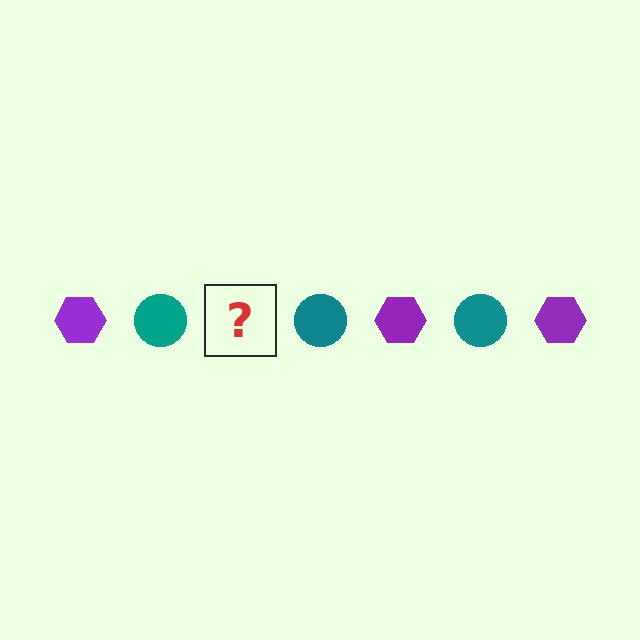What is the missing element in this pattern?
The missing element is a purple hexagon.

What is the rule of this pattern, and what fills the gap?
The rule is that the pattern alternates between purple hexagon and teal circle. The gap should be filled with a purple hexagon.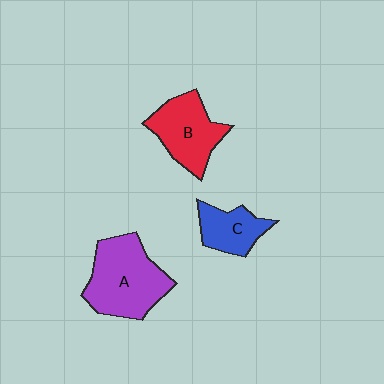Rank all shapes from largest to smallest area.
From largest to smallest: A (purple), B (red), C (blue).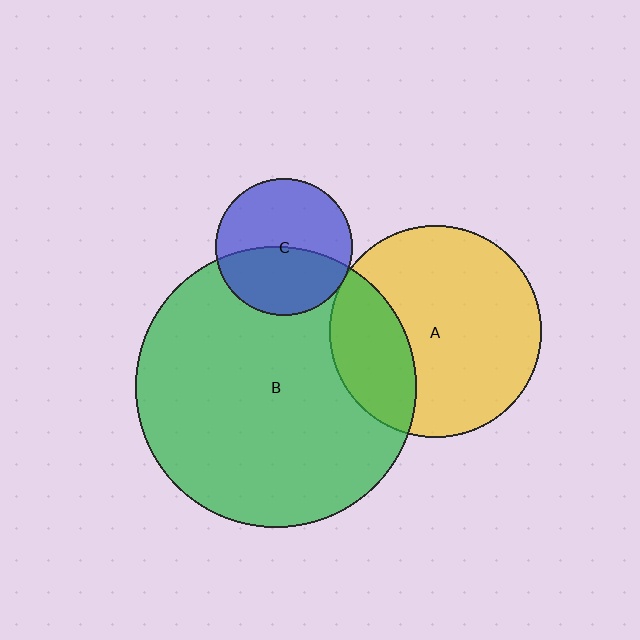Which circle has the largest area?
Circle B (green).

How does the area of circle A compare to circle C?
Approximately 2.4 times.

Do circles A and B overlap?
Yes.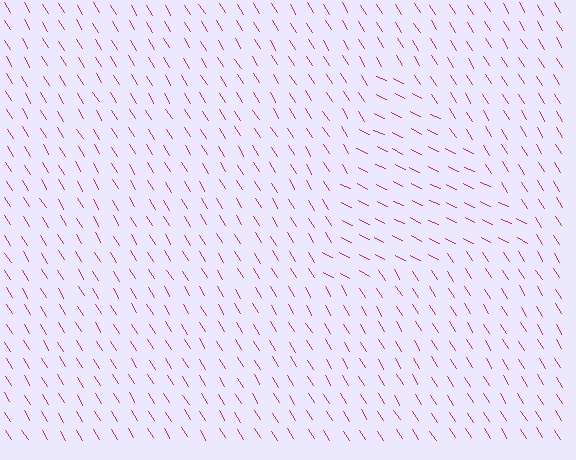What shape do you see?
I see a triangle.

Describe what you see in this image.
The image is filled with small magenta line segments. A triangle region in the image has lines oriented differently from the surrounding lines, creating a visible texture boundary.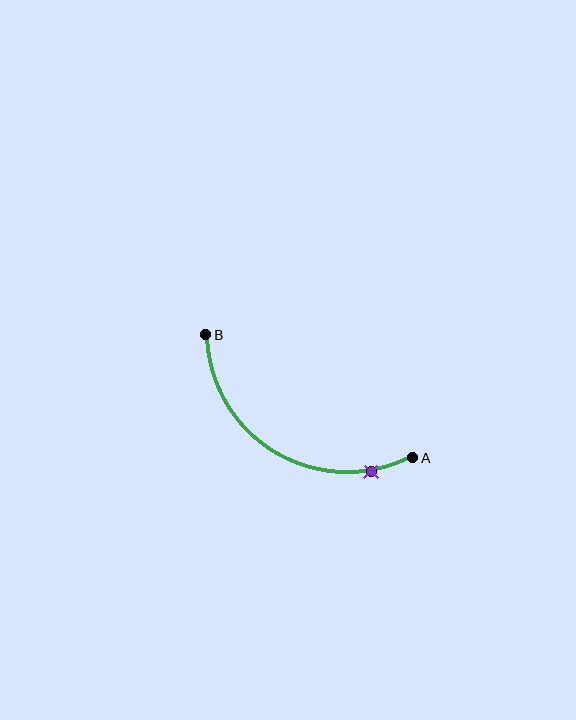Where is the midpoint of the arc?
The arc midpoint is the point on the curve farthest from the straight line joining A and B. It sits below that line.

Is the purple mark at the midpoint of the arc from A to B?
No. The purple mark lies on the arc but is closer to endpoint A. The arc midpoint would be at the point on the curve equidistant along the arc from both A and B.